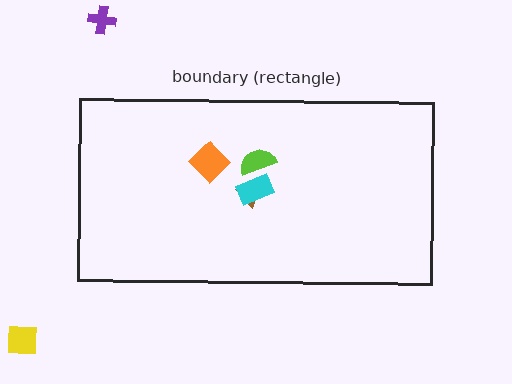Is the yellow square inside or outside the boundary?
Outside.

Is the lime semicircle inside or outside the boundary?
Inside.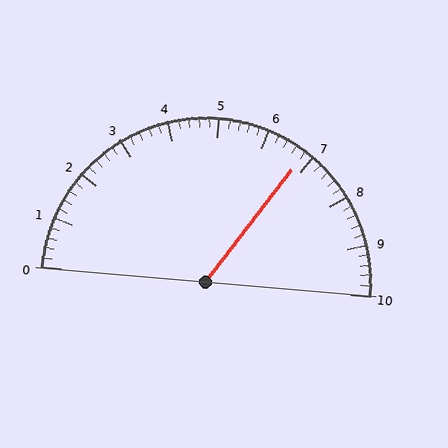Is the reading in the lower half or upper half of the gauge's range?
The reading is in the upper half of the range (0 to 10).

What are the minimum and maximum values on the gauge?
The gauge ranges from 0 to 10.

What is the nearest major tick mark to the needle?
The nearest major tick mark is 7.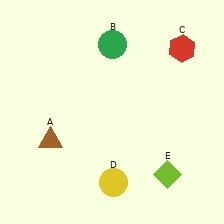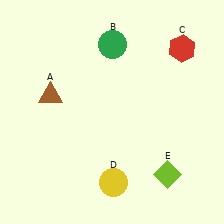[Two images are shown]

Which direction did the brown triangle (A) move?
The brown triangle (A) moved up.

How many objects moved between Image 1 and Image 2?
1 object moved between the two images.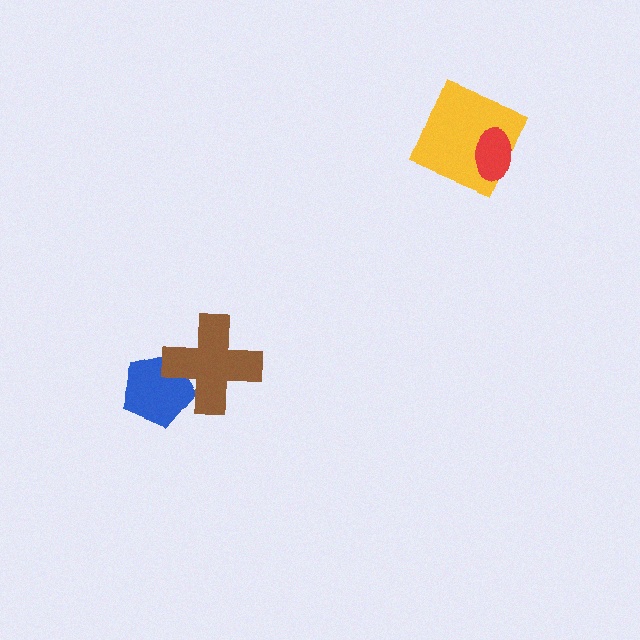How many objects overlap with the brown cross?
1 object overlaps with the brown cross.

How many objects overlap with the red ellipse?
1 object overlaps with the red ellipse.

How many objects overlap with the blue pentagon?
1 object overlaps with the blue pentagon.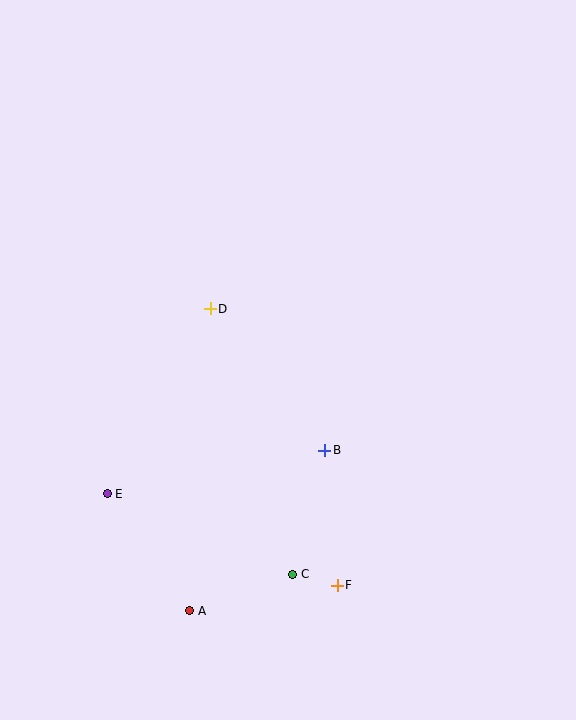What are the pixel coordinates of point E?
Point E is at (107, 494).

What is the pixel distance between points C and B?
The distance between C and B is 128 pixels.